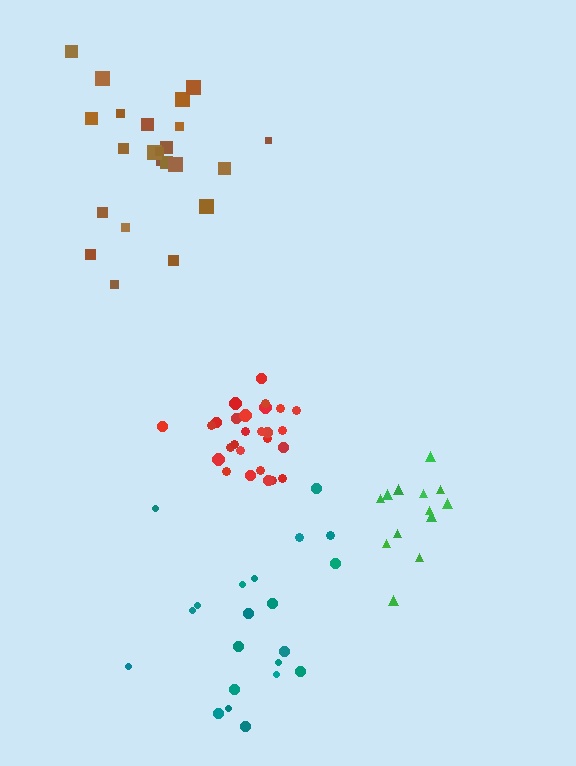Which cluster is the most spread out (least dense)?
Teal.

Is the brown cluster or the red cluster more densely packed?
Red.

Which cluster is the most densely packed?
Red.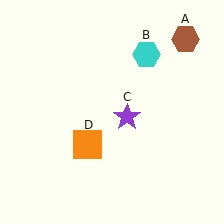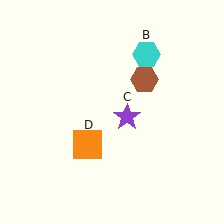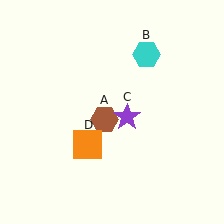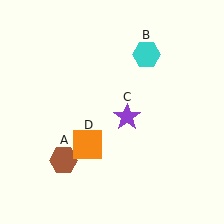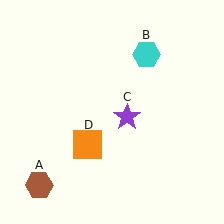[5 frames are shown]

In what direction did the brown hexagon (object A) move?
The brown hexagon (object A) moved down and to the left.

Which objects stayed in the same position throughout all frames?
Cyan hexagon (object B) and purple star (object C) and orange square (object D) remained stationary.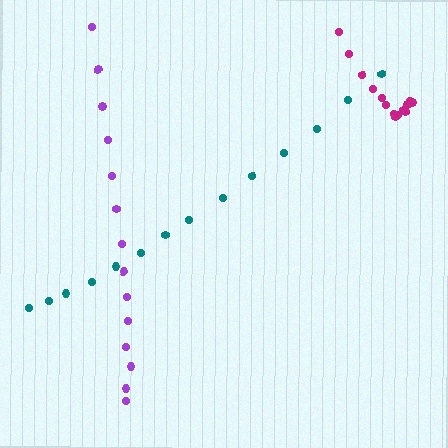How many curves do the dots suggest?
There are 3 distinct paths.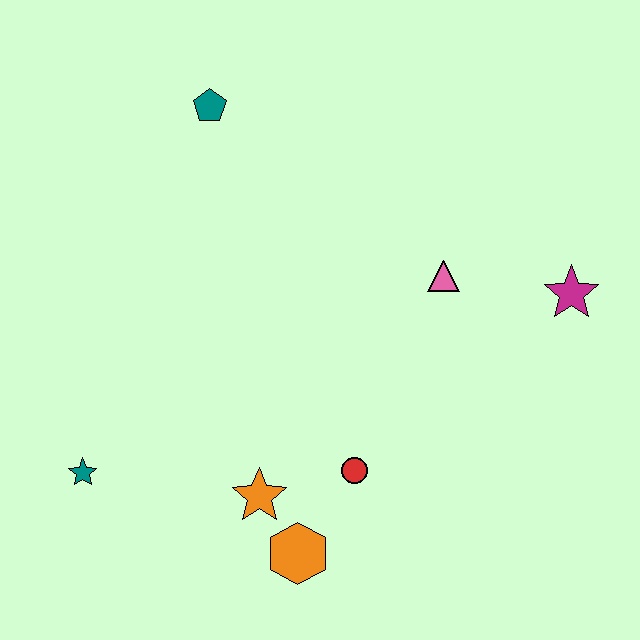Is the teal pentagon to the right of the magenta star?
No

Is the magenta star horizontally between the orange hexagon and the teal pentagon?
No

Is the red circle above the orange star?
Yes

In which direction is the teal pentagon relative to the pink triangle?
The teal pentagon is to the left of the pink triangle.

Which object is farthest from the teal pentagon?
The orange hexagon is farthest from the teal pentagon.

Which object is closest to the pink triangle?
The magenta star is closest to the pink triangle.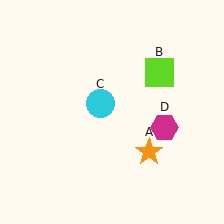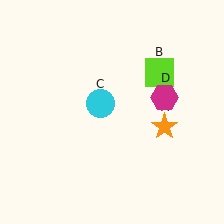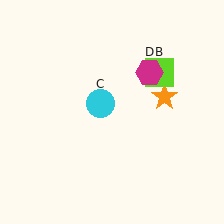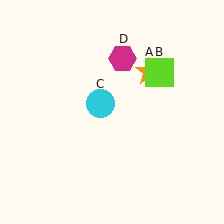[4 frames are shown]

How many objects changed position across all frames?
2 objects changed position: orange star (object A), magenta hexagon (object D).